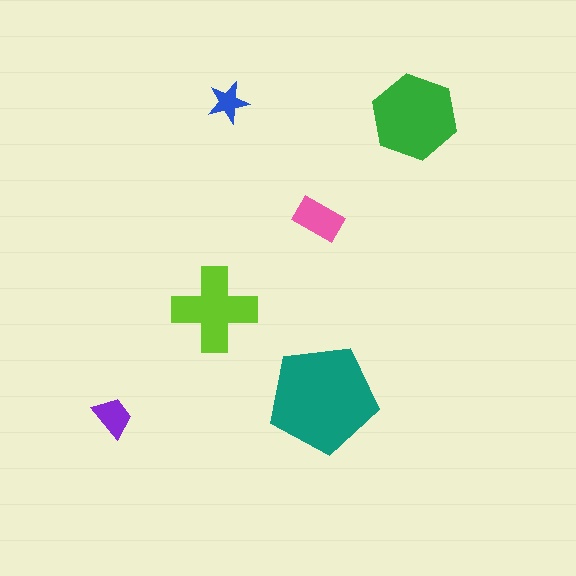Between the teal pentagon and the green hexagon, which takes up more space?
The teal pentagon.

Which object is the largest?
The teal pentagon.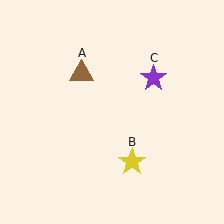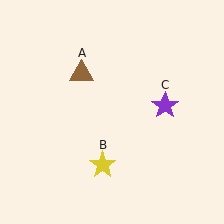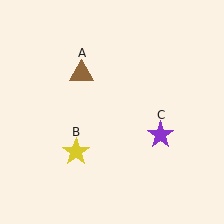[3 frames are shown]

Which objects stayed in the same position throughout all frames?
Brown triangle (object A) remained stationary.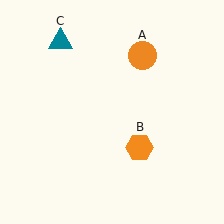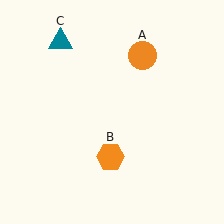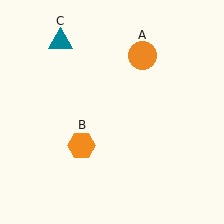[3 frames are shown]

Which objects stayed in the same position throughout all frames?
Orange circle (object A) and teal triangle (object C) remained stationary.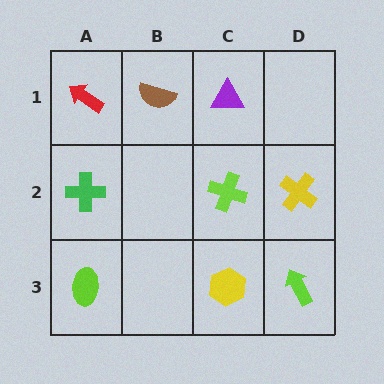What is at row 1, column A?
A red arrow.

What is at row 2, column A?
A green cross.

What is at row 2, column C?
A lime cross.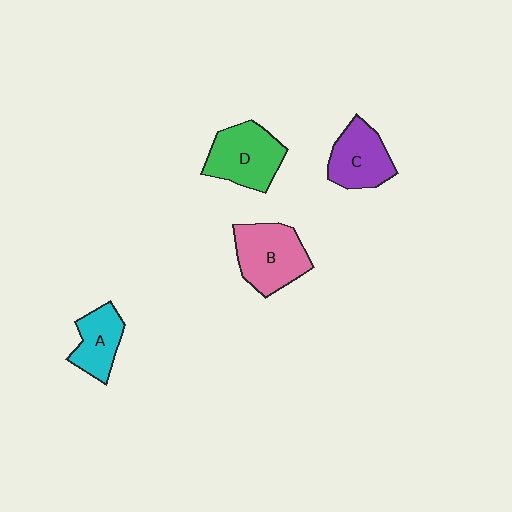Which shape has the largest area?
Shape B (pink).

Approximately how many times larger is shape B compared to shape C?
Approximately 1.2 times.